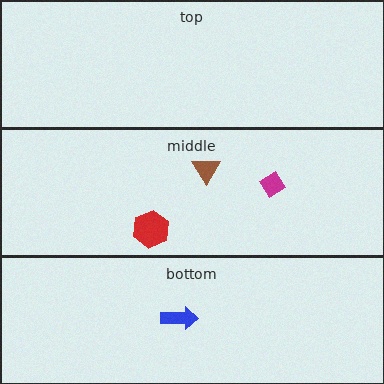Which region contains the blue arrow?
The bottom region.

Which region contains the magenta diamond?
The middle region.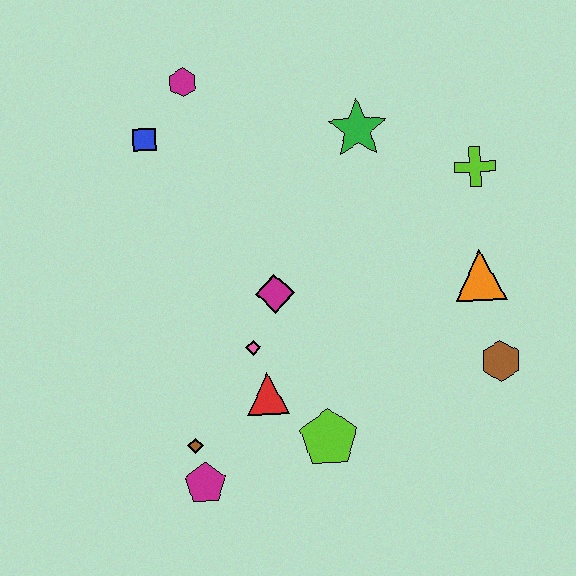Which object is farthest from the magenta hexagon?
The brown hexagon is farthest from the magenta hexagon.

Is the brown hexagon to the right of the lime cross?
Yes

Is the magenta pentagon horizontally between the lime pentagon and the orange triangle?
No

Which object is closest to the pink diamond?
The red triangle is closest to the pink diamond.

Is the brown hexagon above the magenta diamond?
No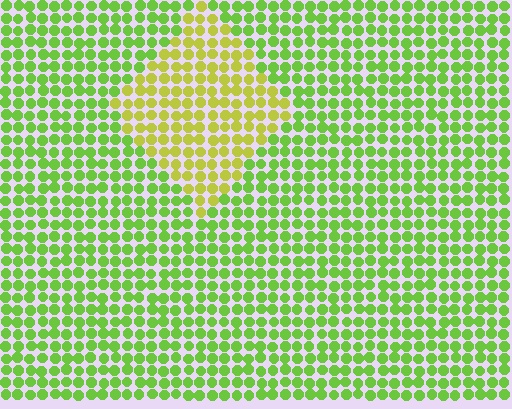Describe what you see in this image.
The image is filled with small lime elements in a uniform arrangement. A diamond-shaped region is visible where the elements are tinted to a slightly different hue, forming a subtle color boundary.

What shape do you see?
I see a diamond.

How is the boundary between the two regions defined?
The boundary is defined purely by a slight shift in hue (about 34 degrees). Spacing, size, and orientation are identical on both sides.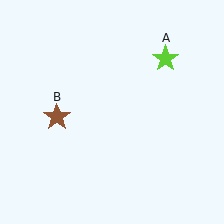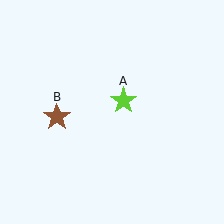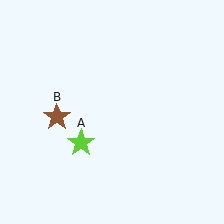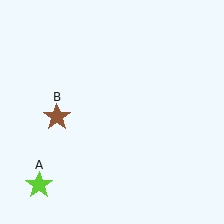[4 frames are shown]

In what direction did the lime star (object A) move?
The lime star (object A) moved down and to the left.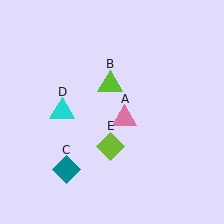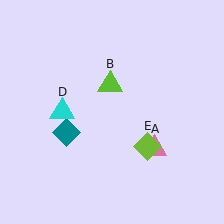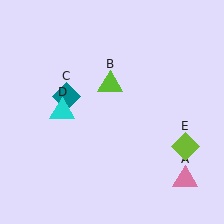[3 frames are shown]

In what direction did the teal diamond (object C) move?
The teal diamond (object C) moved up.